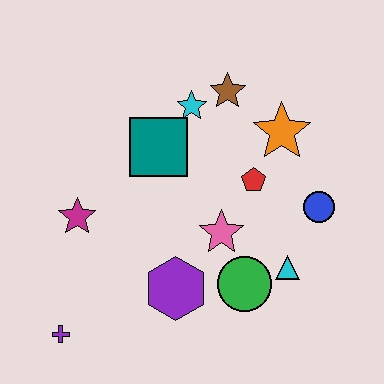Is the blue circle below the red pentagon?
Yes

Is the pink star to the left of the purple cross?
No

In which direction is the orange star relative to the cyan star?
The orange star is to the right of the cyan star.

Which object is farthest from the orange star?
The purple cross is farthest from the orange star.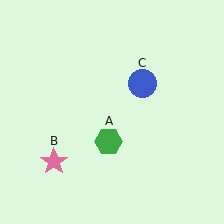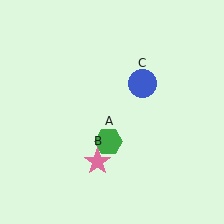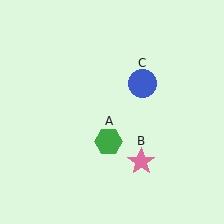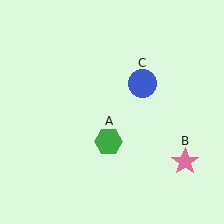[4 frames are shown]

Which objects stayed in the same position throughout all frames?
Green hexagon (object A) and blue circle (object C) remained stationary.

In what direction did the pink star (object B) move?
The pink star (object B) moved right.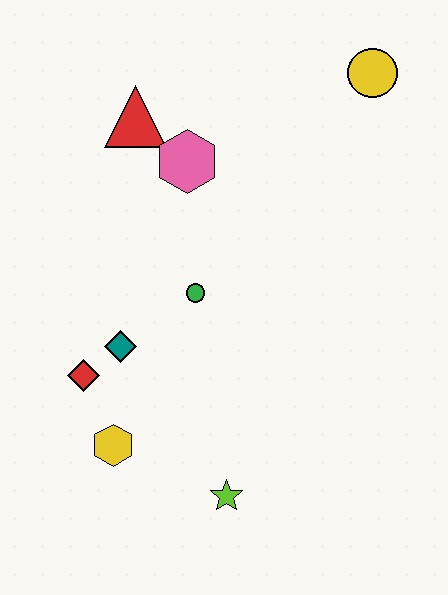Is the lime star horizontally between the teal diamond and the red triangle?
No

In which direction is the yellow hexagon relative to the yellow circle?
The yellow hexagon is below the yellow circle.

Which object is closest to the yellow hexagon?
The red diamond is closest to the yellow hexagon.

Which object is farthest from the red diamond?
The yellow circle is farthest from the red diamond.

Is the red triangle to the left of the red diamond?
No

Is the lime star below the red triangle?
Yes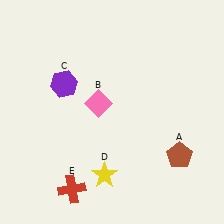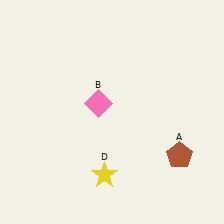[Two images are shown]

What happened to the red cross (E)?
The red cross (E) was removed in Image 2. It was in the bottom-left area of Image 1.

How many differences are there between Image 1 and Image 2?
There are 2 differences between the two images.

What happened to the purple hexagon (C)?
The purple hexagon (C) was removed in Image 2. It was in the top-left area of Image 1.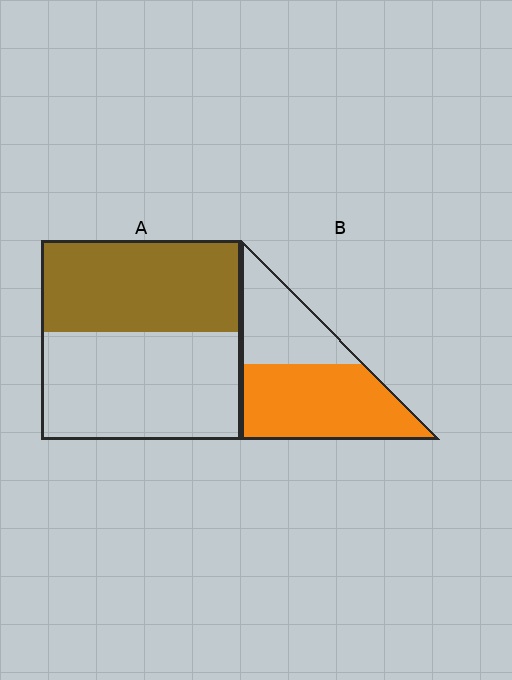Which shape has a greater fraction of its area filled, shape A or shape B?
Shape B.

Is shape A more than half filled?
Roughly half.